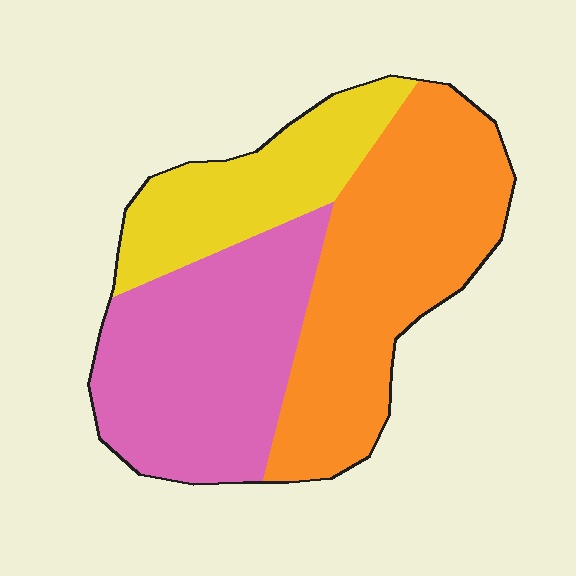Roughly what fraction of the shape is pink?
Pink takes up about three eighths (3/8) of the shape.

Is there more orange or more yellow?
Orange.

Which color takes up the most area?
Orange, at roughly 40%.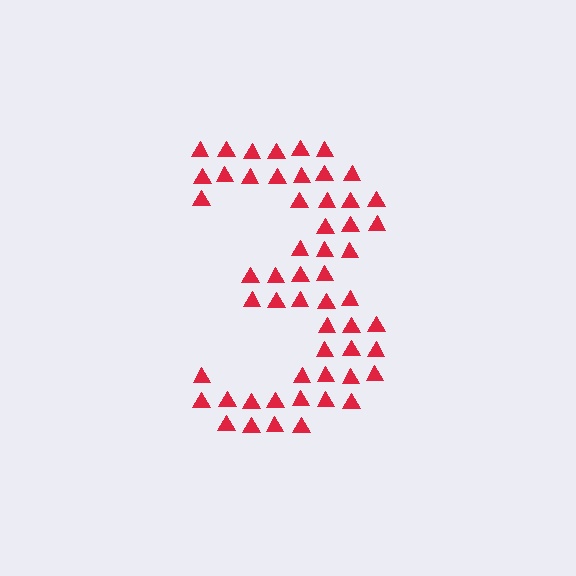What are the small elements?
The small elements are triangles.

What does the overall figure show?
The overall figure shows the digit 3.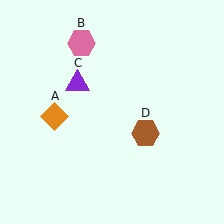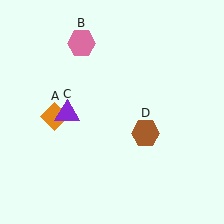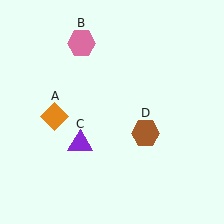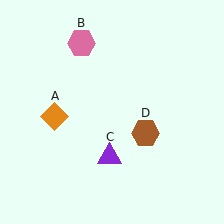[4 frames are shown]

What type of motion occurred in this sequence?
The purple triangle (object C) rotated counterclockwise around the center of the scene.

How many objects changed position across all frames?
1 object changed position: purple triangle (object C).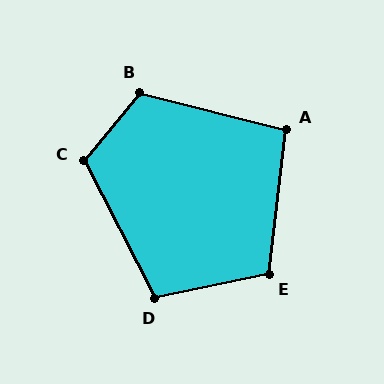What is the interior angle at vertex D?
Approximately 105 degrees (obtuse).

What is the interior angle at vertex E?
Approximately 109 degrees (obtuse).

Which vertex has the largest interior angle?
B, at approximately 115 degrees.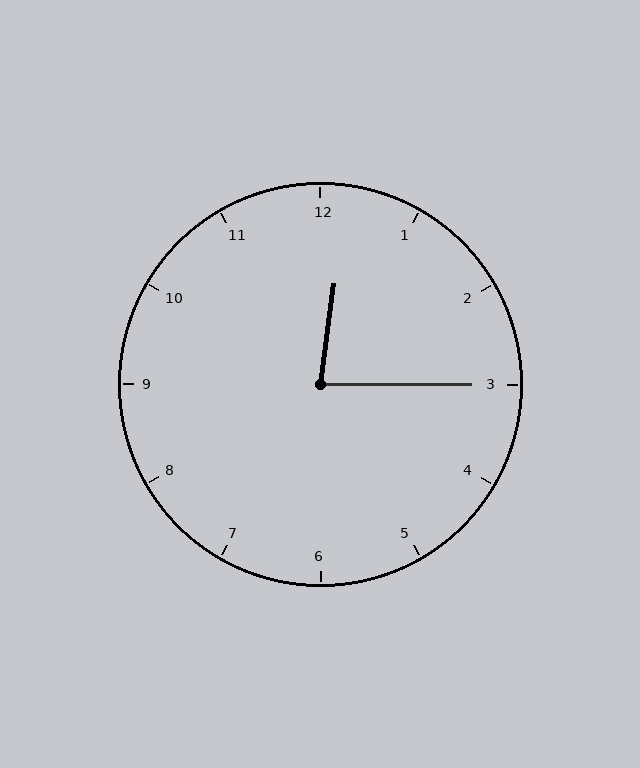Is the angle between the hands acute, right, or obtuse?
It is acute.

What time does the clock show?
12:15.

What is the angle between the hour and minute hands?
Approximately 82 degrees.